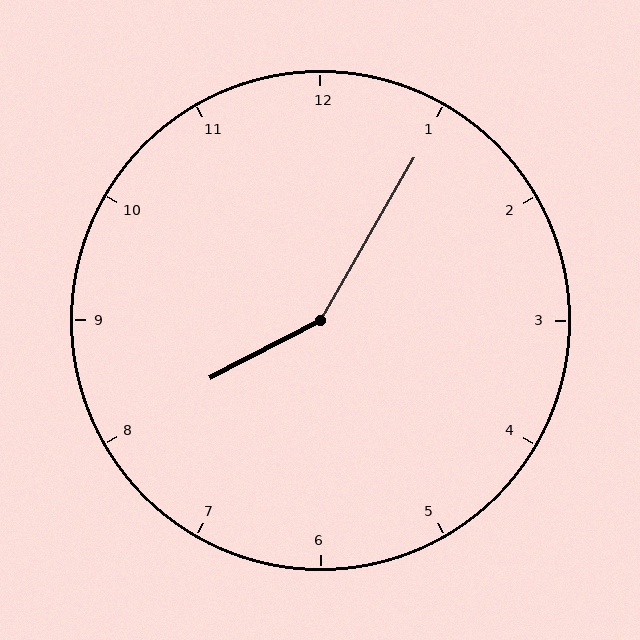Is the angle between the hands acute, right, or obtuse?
It is obtuse.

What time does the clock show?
8:05.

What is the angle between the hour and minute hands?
Approximately 148 degrees.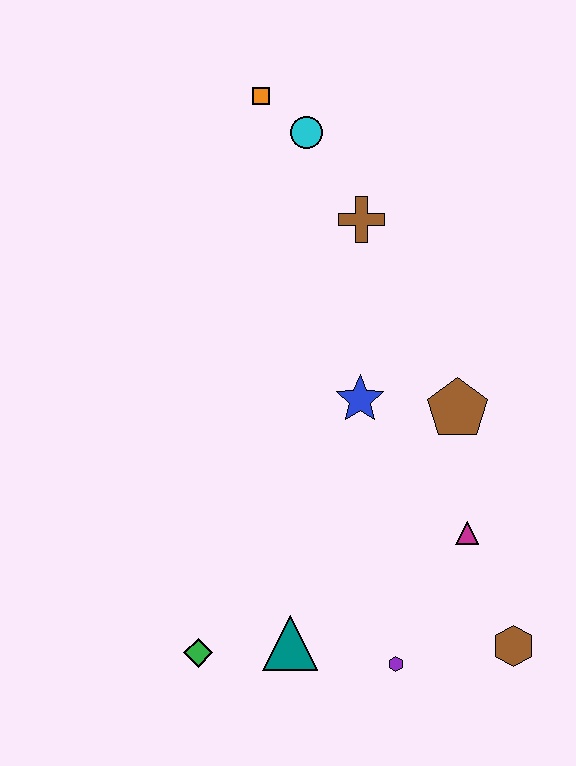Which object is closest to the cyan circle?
The orange square is closest to the cyan circle.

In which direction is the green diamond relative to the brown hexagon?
The green diamond is to the left of the brown hexagon.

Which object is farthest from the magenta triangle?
The orange square is farthest from the magenta triangle.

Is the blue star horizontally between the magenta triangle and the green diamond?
Yes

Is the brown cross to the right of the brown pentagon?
No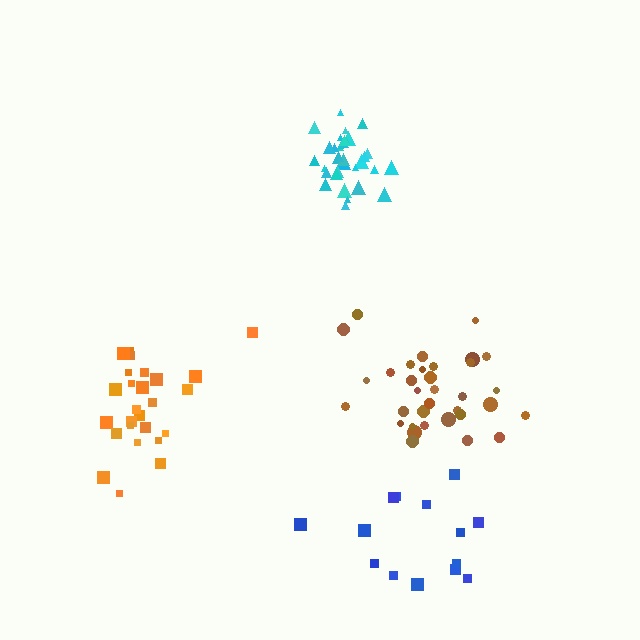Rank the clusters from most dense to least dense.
cyan, brown, orange, blue.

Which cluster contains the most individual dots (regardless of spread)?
Cyan (35).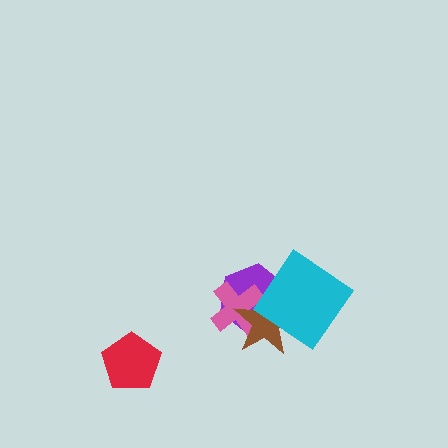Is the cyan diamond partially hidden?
No, no other shape covers it.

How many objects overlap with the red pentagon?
0 objects overlap with the red pentagon.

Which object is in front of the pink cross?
The brown star is in front of the pink cross.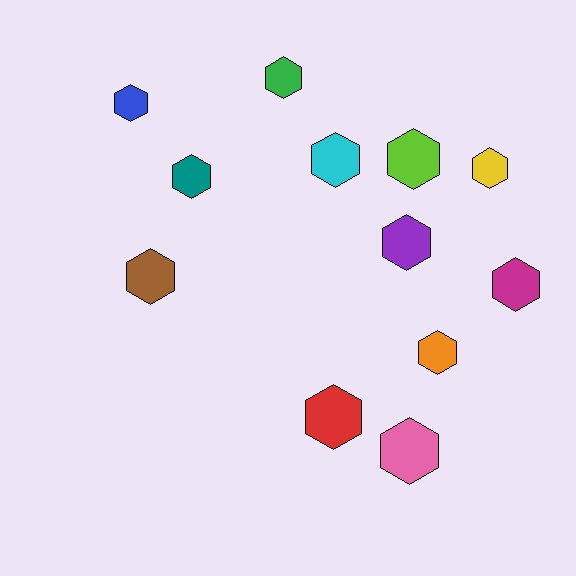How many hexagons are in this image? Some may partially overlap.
There are 12 hexagons.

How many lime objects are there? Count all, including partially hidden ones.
There is 1 lime object.